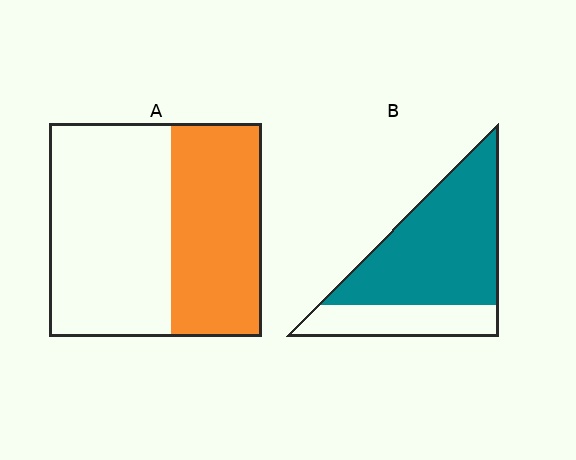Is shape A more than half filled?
No.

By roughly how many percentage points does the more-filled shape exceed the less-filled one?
By roughly 30 percentage points (B over A).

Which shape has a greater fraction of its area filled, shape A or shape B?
Shape B.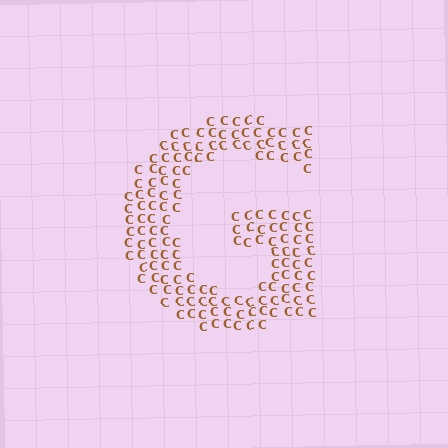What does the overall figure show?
The overall figure shows the letter G.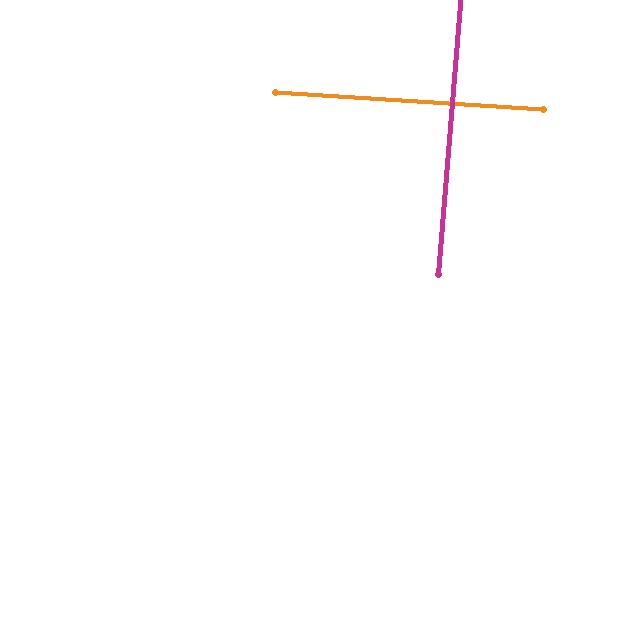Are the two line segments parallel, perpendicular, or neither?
Perpendicular — they meet at approximately 89°.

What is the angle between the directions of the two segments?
Approximately 89 degrees.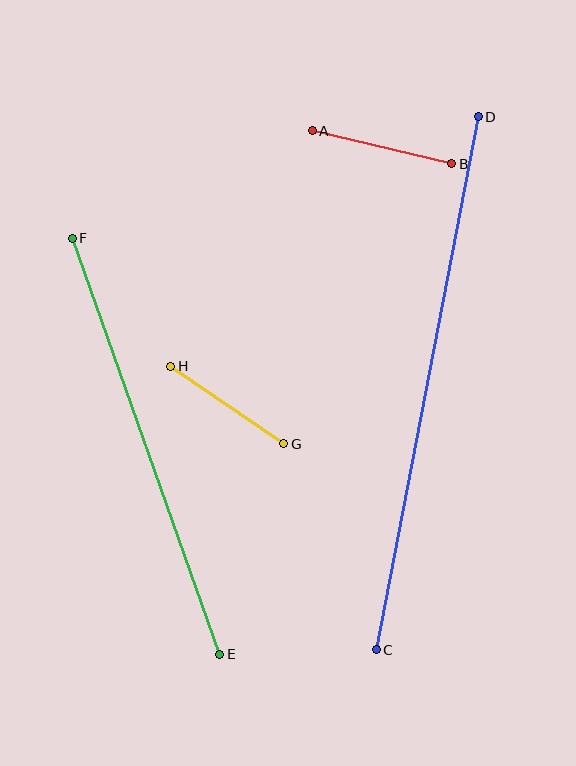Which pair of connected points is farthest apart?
Points C and D are farthest apart.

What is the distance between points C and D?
The distance is approximately 543 pixels.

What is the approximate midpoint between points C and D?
The midpoint is at approximately (427, 383) pixels.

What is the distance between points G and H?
The distance is approximately 137 pixels.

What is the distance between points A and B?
The distance is approximately 143 pixels.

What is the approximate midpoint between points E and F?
The midpoint is at approximately (146, 446) pixels.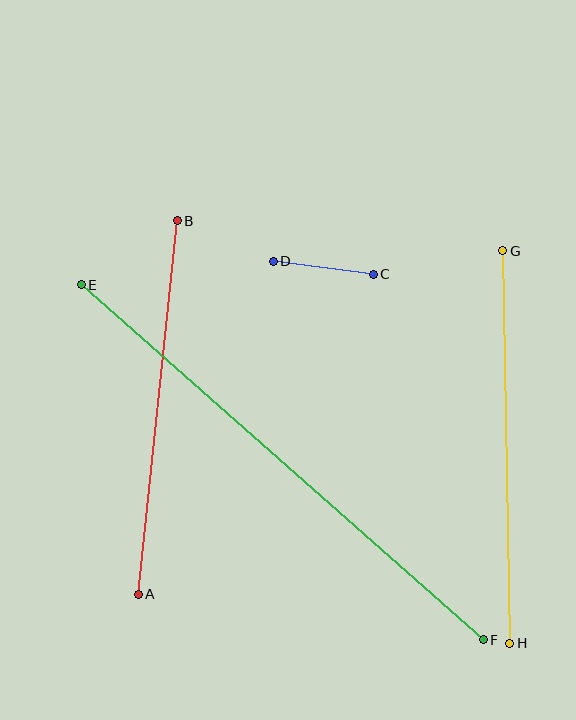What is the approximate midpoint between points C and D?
The midpoint is at approximately (323, 268) pixels.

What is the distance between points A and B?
The distance is approximately 376 pixels.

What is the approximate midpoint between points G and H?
The midpoint is at approximately (506, 447) pixels.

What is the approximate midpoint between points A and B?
The midpoint is at approximately (158, 407) pixels.